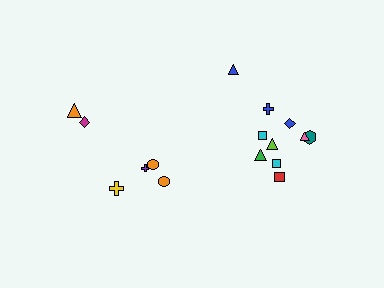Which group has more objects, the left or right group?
The right group.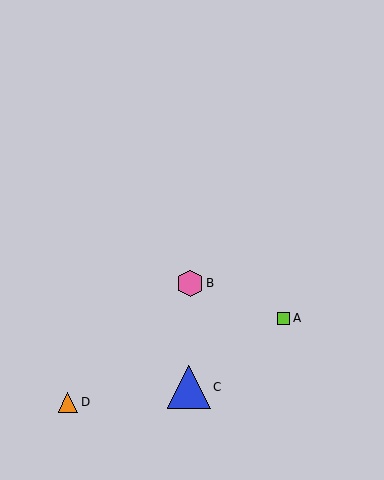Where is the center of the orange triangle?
The center of the orange triangle is at (68, 402).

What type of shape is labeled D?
Shape D is an orange triangle.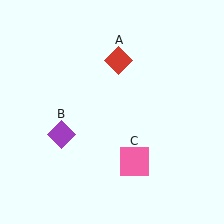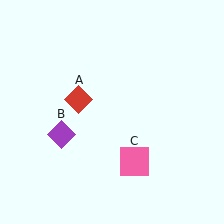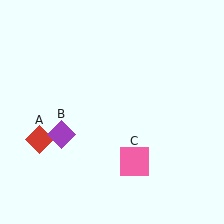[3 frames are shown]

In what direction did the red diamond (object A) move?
The red diamond (object A) moved down and to the left.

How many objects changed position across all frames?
1 object changed position: red diamond (object A).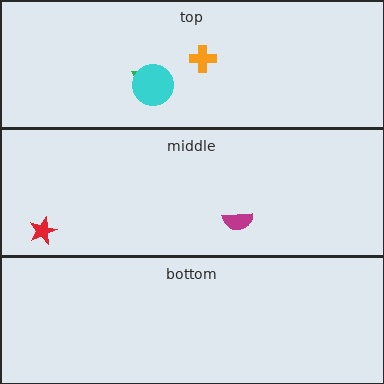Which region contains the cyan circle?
The top region.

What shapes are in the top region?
The green triangle, the cyan circle, the orange cross.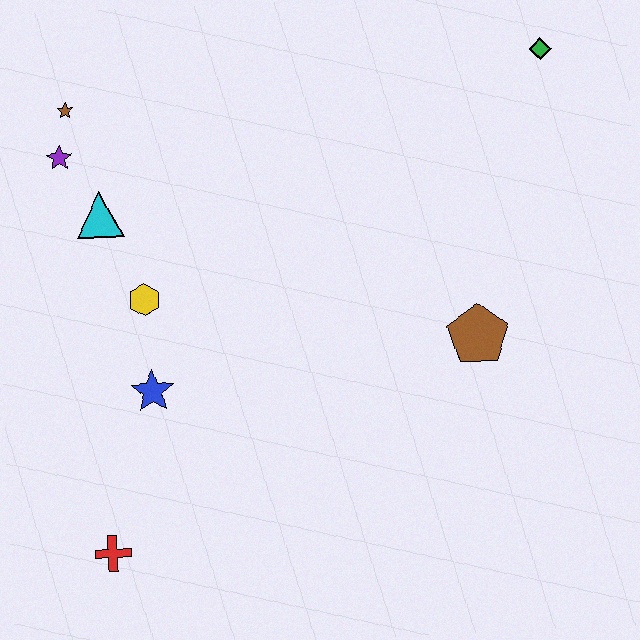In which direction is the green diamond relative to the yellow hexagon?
The green diamond is to the right of the yellow hexagon.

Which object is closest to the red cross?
The blue star is closest to the red cross.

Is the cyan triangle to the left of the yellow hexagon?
Yes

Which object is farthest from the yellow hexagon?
The green diamond is farthest from the yellow hexagon.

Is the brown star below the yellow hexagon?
No